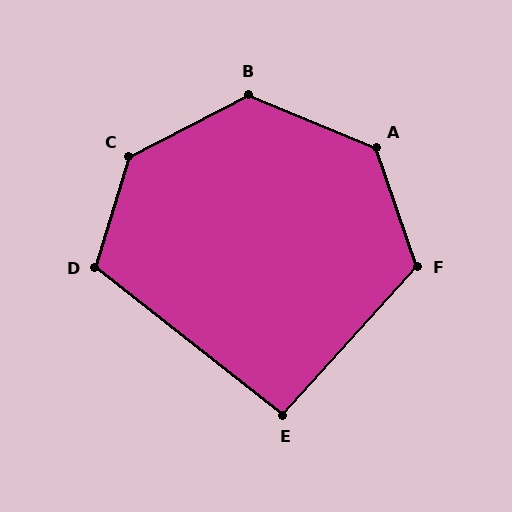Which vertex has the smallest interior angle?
E, at approximately 94 degrees.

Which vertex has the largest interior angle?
C, at approximately 134 degrees.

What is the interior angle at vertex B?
Approximately 130 degrees (obtuse).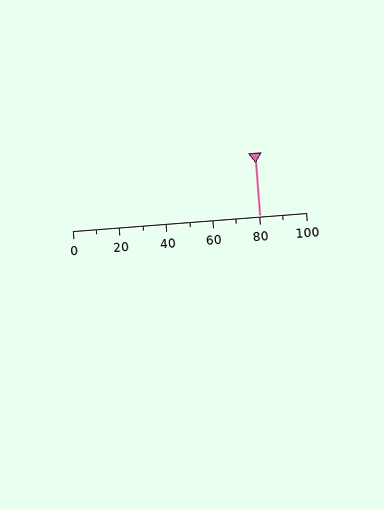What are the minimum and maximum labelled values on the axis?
The axis runs from 0 to 100.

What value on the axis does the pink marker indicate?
The marker indicates approximately 80.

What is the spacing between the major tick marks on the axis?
The major ticks are spaced 20 apart.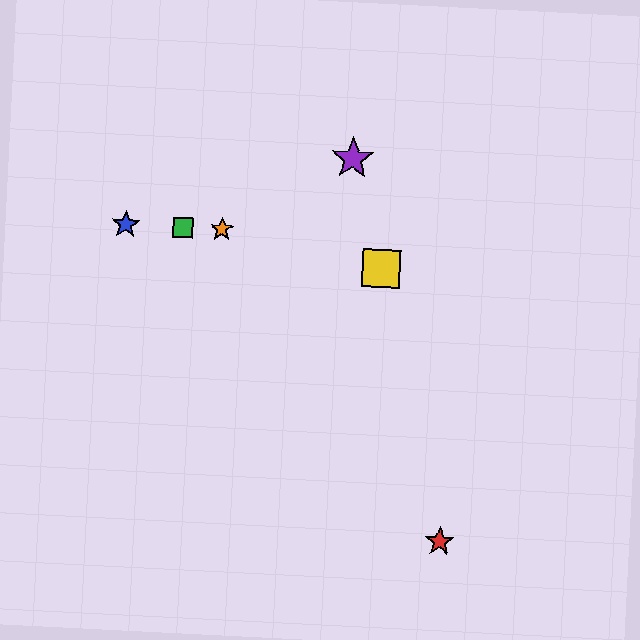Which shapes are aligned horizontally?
The blue star, the green square, the orange star are aligned horizontally.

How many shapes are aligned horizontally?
3 shapes (the blue star, the green square, the orange star) are aligned horizontally.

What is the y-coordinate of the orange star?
The orange star is at y≈229.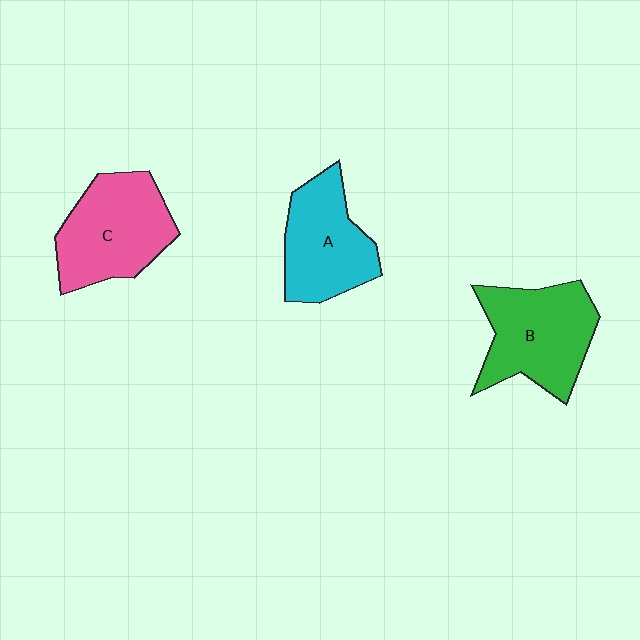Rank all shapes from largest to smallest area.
From largest to smallest: B (green), C (pink), A (cyan).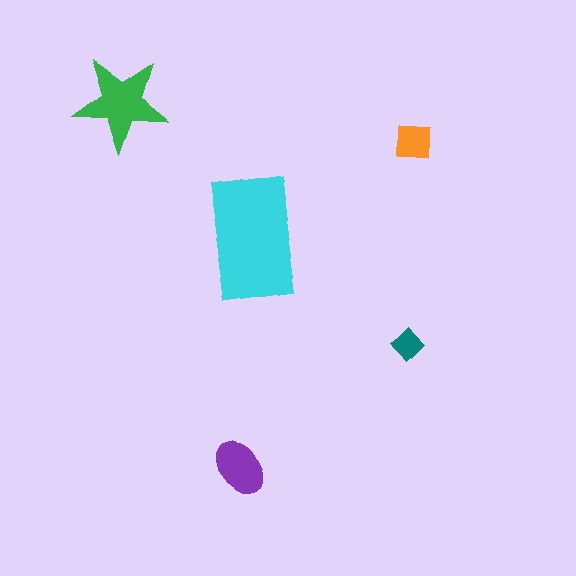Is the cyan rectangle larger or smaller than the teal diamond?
Larger.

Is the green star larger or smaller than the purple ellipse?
Larger.